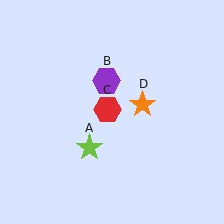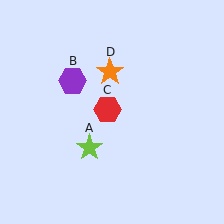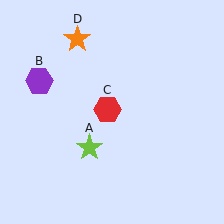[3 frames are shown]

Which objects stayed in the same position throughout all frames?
Lime star (object A) and red hexagon (object C) remained stationary.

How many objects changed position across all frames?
2 objects changed position: purple hexagon (object B), orange star (object D).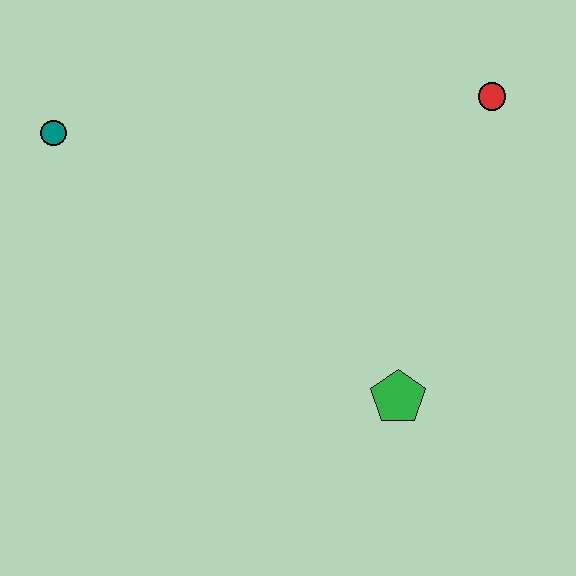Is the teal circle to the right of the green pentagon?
No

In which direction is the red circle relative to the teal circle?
The red circle is to the right of the teal circle.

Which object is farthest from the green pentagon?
The teal circle is farthest from the green pentagon.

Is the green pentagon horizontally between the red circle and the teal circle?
Yes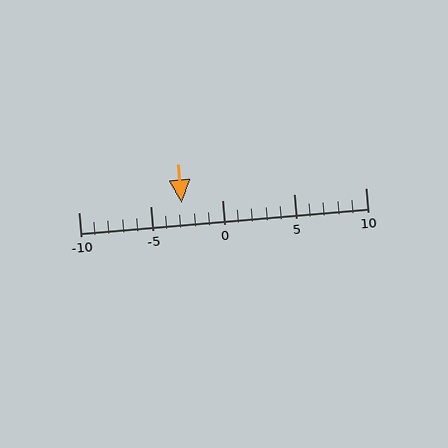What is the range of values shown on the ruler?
The ruler shows values from -10 to 10.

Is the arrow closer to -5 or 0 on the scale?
The arrow is closer to -5.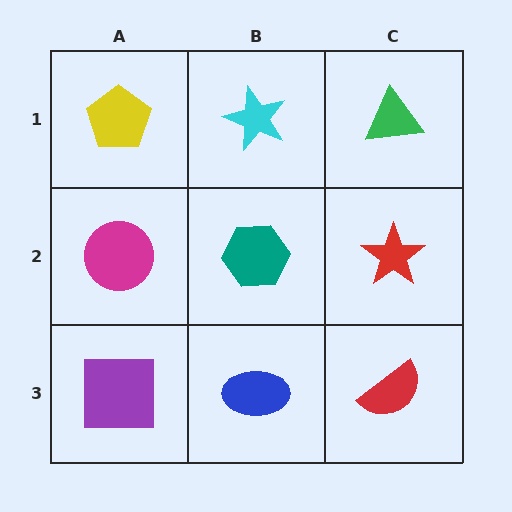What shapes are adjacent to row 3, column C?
A red star (row 2, column C), a blue ellipse (row 3, column B).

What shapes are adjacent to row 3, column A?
A magenta circle (row 2, column A), a blue ellipse (row 3, column B).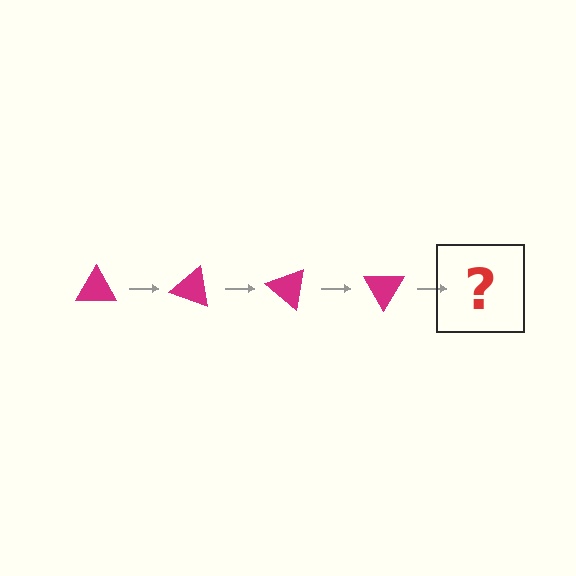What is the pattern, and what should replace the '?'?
The pattern is that the triangle rotates 20 degrees each step. The '?' should be a magenta triangle rotated 80 degrees.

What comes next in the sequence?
The next element should be a magenta triangle rotated 80 degrees.